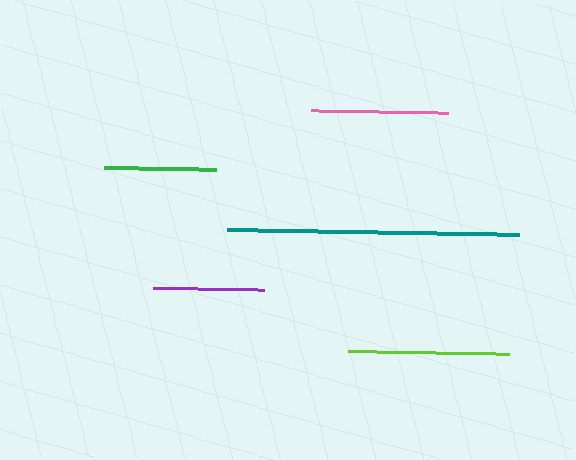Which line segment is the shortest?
The purple line is the shortest at approximately 111 pixels.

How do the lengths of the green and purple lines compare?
The green and purple lines are approximately the same length.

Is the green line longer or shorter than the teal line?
The teal line is longer than the green line.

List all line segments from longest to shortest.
From longest to shortest: teal, lime, pink, green, purple.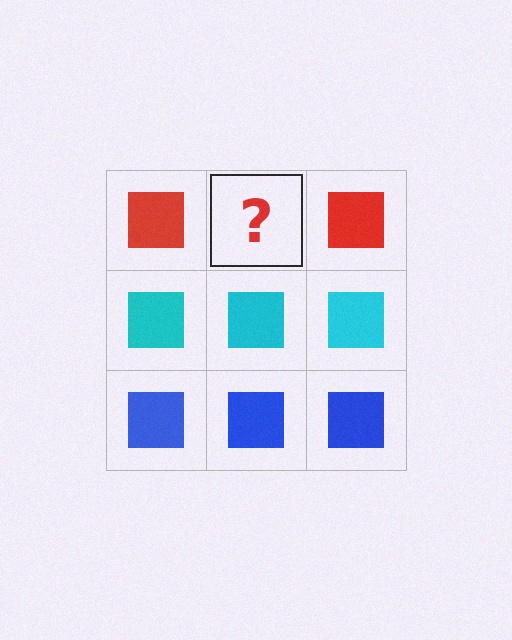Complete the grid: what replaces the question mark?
The question mark should be replaced with a red square.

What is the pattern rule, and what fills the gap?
The rule is that each row has a consistent color. The gap should be filled with a red square.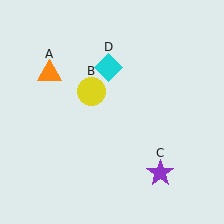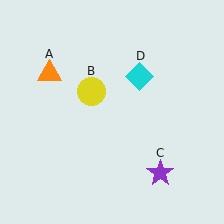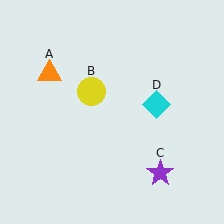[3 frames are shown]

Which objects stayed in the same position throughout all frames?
Orange triangle (object A) and yellow circle (object B) and purple star (object C) remained stationary.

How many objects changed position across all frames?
1 object changed position: cyan diamond (object D).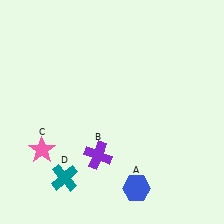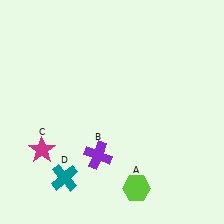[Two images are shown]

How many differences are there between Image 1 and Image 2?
There are 2 differences between the two images.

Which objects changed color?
A changed from blue to lime. C changed from pink to magenta.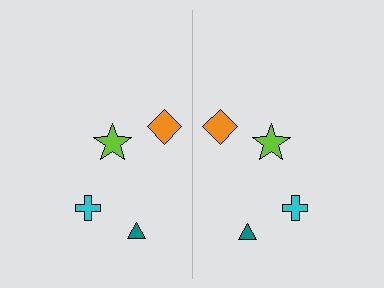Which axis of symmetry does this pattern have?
The pattern has a vertical axis of symmetry running through the center of the image.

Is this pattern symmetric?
Yes, this pattern has bilateral (reflection) symmetry.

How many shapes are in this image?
There are 8 shapes in this image.